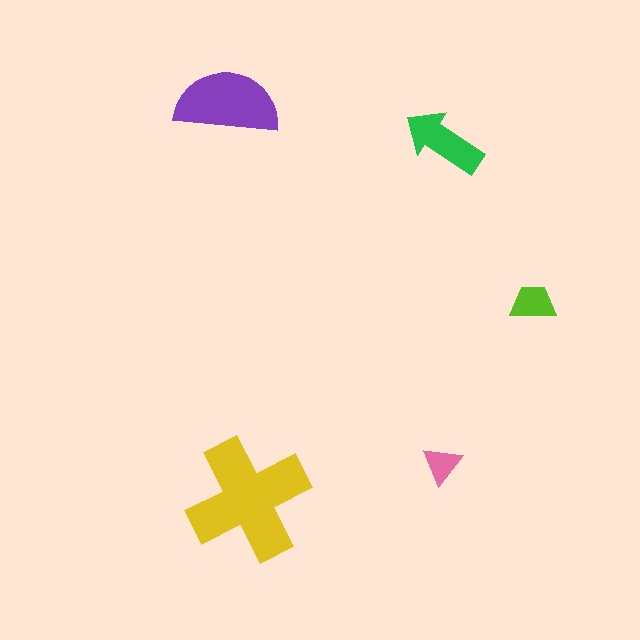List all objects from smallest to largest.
The pink triangle, the lime trapezoid, the green arrow, the purple semicircle, the yellow cross.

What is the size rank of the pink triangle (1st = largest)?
5th.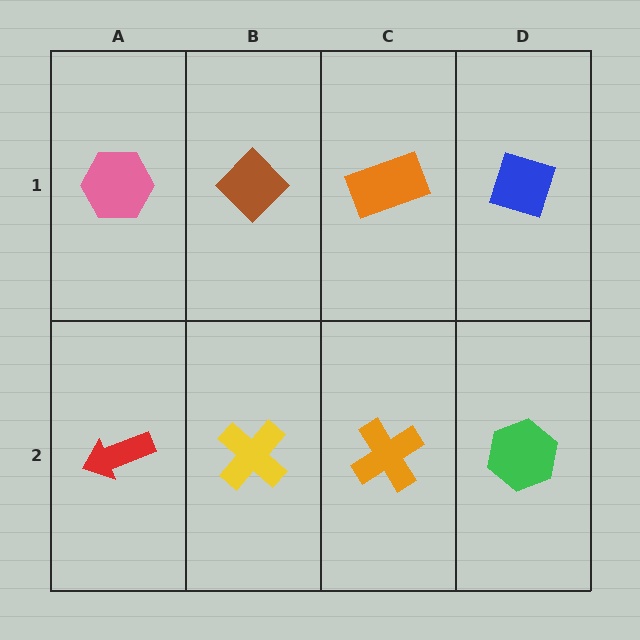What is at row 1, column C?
An orange rectangle.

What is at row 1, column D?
A blue diamond.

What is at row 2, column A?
A red arrow.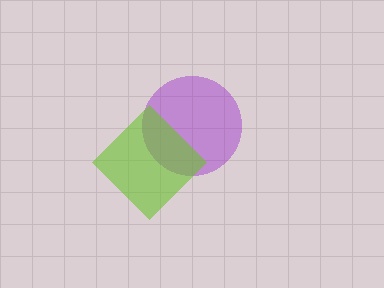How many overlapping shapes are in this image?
There are 2 overlapping shapes in the image.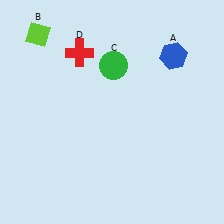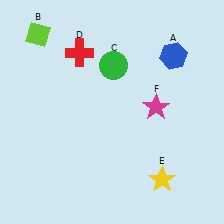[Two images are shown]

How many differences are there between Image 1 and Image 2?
There are 2 differences between the two images.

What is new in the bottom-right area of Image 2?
A yellow star (E) was added in the bottom-right area of Image 2.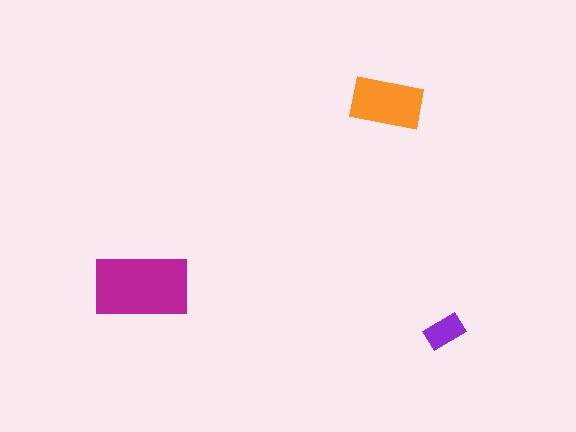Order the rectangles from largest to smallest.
the magenta one, the orange one, the purple one.